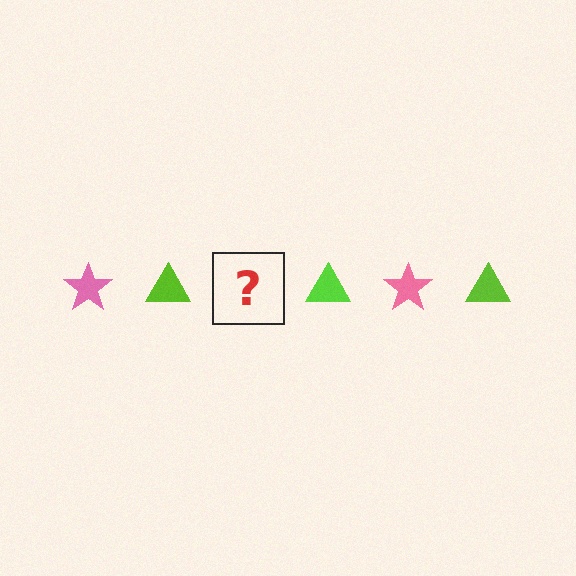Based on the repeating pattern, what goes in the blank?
The blank should be a pink star.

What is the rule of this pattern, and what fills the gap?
The rule is that the pattern alternates between pink star and lime triangle. The gap should be filled with a pink star.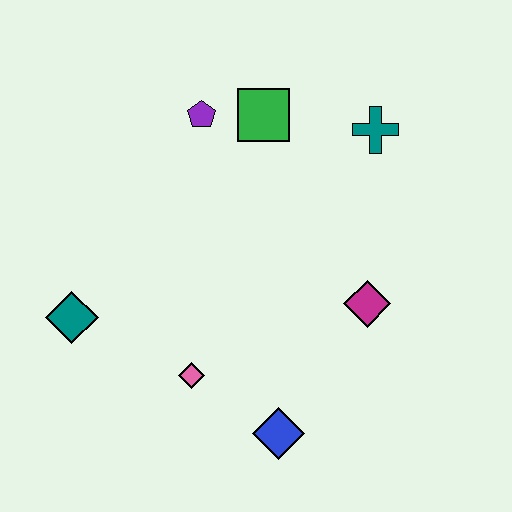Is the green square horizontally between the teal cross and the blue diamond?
No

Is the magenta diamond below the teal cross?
Yes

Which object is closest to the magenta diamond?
The blue diamond is closest to the magenta diamond.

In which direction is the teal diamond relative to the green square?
The teal diamond is below the green square.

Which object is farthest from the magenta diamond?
The teal diamond is farthest from the magenta diamond.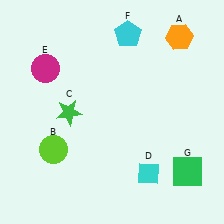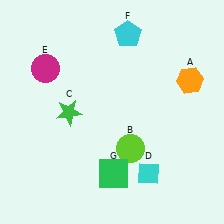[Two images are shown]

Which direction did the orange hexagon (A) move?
The orange hexagon (A) moved down.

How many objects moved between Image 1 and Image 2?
3 objects moved between the two images.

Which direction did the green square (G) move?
The green square (G) moved left.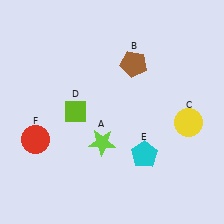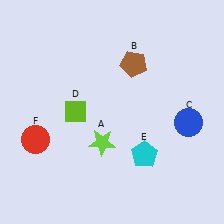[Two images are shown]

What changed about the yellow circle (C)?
In Image 1, C is yellow. In Image 2, it changed to blue.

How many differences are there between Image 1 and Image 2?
There is 1 difference between the two images.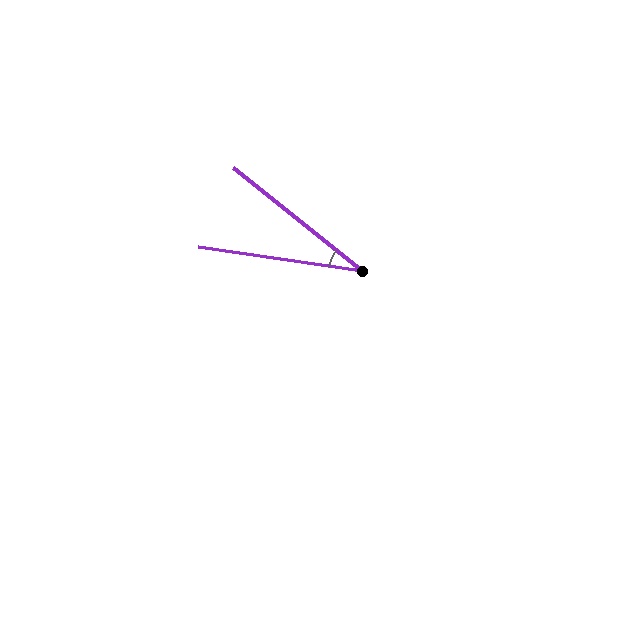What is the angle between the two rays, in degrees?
Approximately 30 degrees.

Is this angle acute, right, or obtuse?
It is acute.